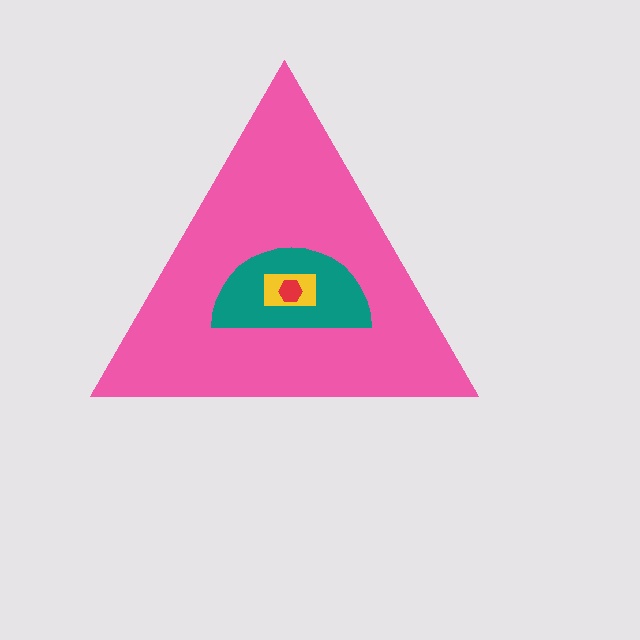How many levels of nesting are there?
4.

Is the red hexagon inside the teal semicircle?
Yes.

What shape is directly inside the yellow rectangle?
The red hexagon.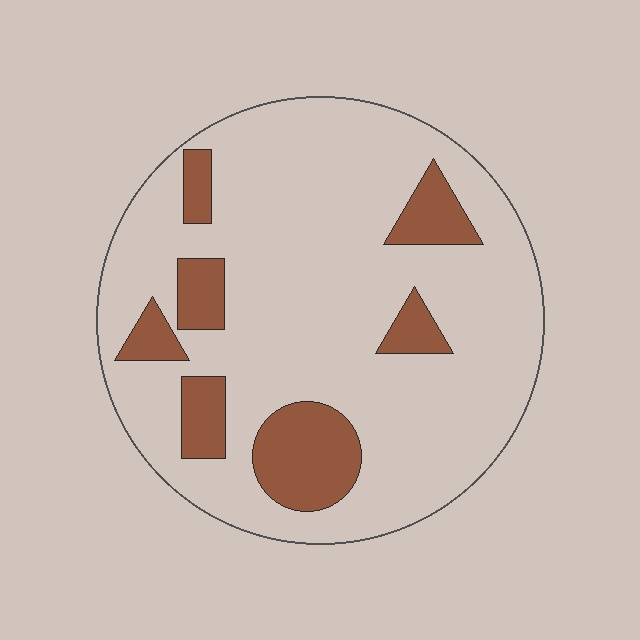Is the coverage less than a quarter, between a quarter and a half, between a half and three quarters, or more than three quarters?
Less than a quarter.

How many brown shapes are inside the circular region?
7.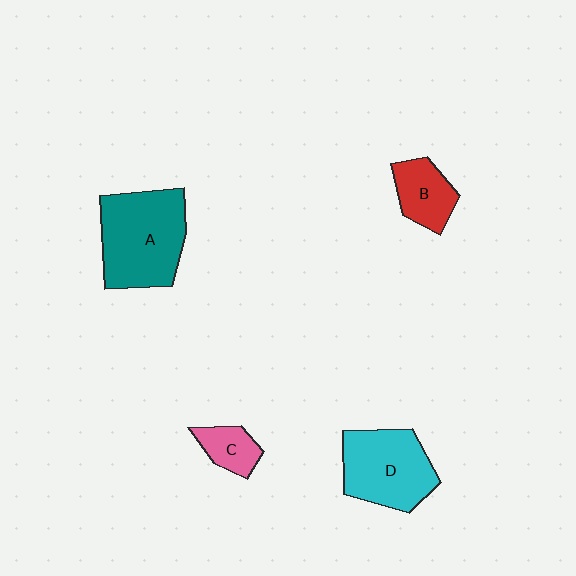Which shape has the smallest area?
Shape C (pink).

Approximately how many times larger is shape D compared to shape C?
Approximately 2.6 times.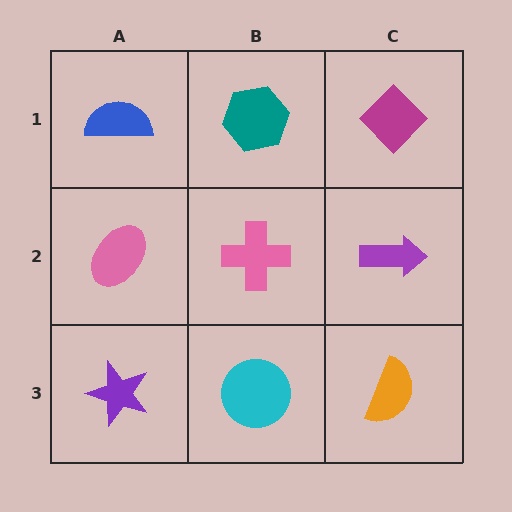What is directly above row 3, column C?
A purple arrow.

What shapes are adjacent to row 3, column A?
A pink ellipse (row 2, column A), a cyan circle (row 3, column B).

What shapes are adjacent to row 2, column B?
A teal hexagon (row 1, column B), a cyan circle (row 3, column B), a pink ellipse (row 2, column A), a purple arrow (row 2, column C).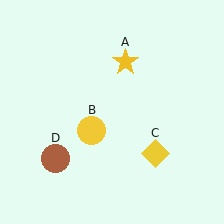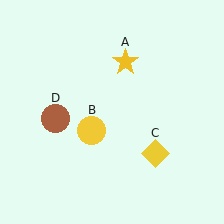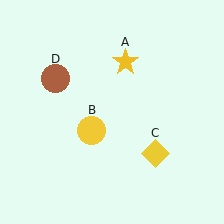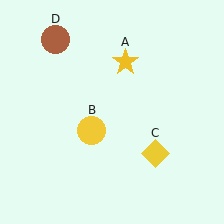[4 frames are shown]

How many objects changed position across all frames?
1 object changed position: brown circle (object D).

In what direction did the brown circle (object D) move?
The brown circle (object D) moved up.